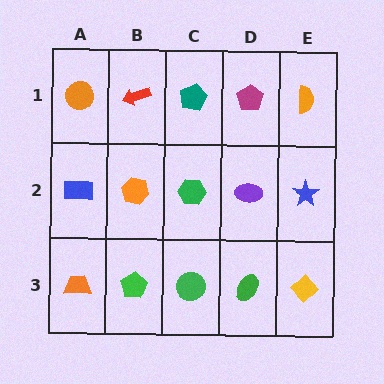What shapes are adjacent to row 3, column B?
An orange hexagon (row 2, column B), an orange trapezoid (row 3, column A), a green circle (row 3, column C).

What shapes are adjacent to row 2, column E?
An orange semicircle (row 1, column E), a yellow diamond (row 3, column E), a purple ellipse (row 2, column D).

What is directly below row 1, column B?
An orange hexagon.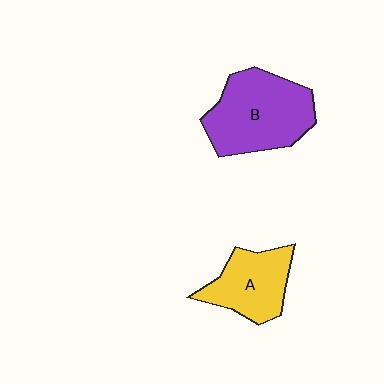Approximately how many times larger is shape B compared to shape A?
Approximately 1.5 times.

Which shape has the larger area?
Shape B (purple).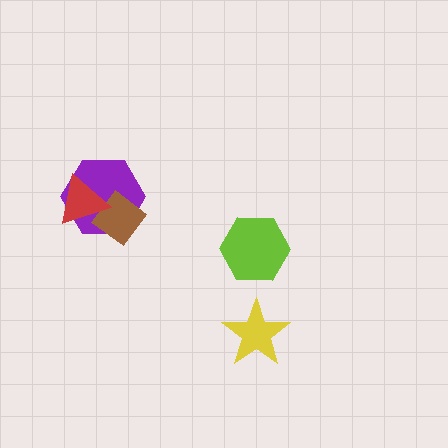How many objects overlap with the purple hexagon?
2 objects overlap with the purple hexagon.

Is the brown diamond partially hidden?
Yes, it is partially covered by another shape.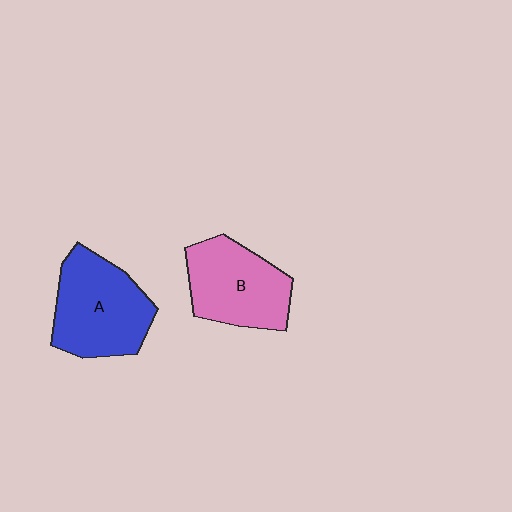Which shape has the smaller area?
Shape B (pink).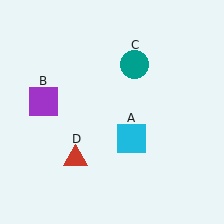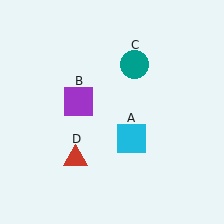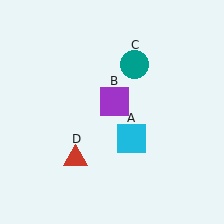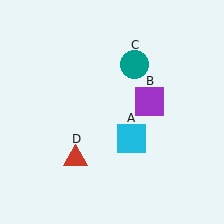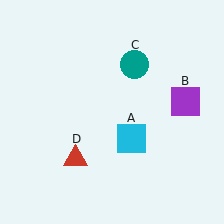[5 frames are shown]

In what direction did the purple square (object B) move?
The purple square (object B) moved right.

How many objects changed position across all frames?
1 object changed position: purple square (object B).